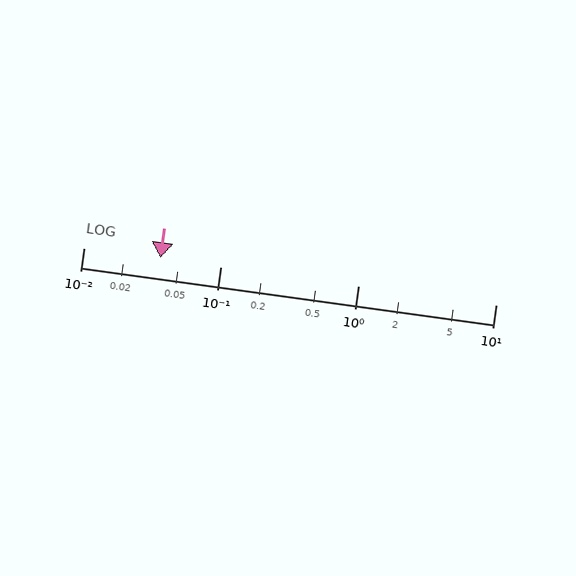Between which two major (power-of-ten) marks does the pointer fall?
The pointer is between 0.01 and 0.1.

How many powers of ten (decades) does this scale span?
The scale spans 3 decades, from 0.01 to 10.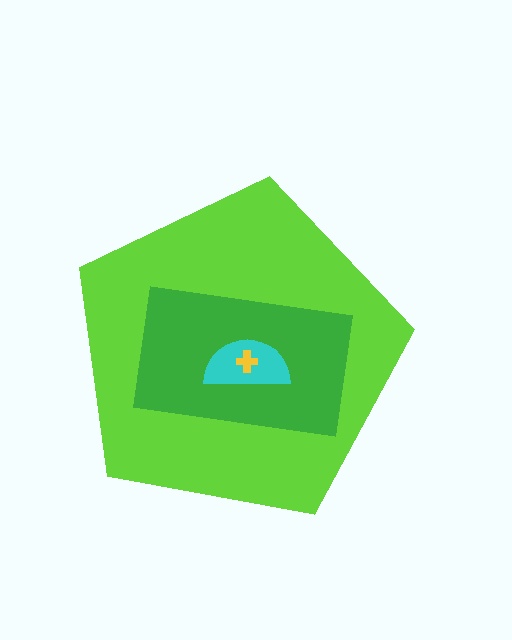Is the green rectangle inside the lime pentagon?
Yes.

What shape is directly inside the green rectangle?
The cyan semicircle.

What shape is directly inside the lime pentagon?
The green rectangle.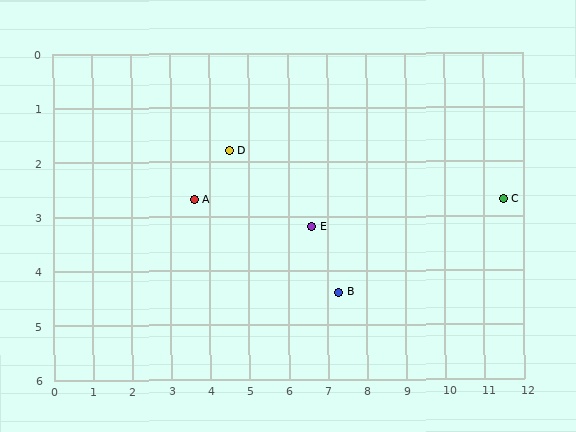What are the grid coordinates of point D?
Point D is at approximately (4.5, 1.8).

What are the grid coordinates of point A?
Point A is at approximately (3.6, 2.7).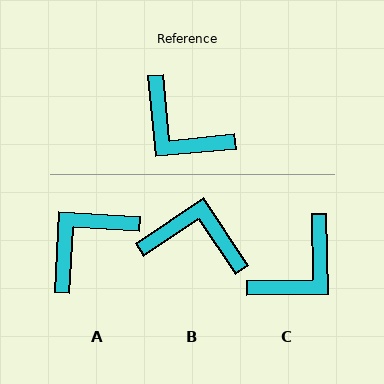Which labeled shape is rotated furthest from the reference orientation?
B, about 151 degrees away.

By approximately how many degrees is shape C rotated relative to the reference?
Approximately 85 degrees counter-clockwise.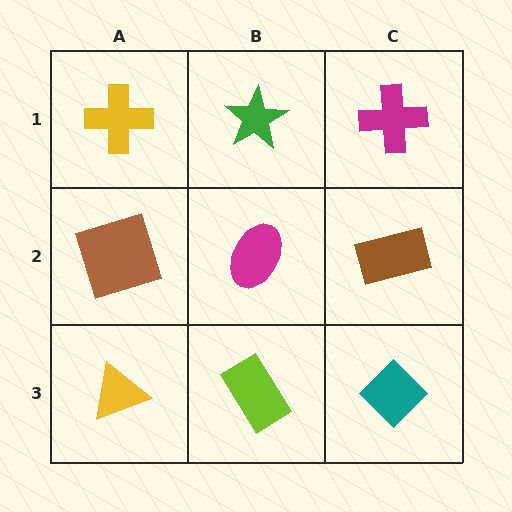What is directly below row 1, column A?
A brown square.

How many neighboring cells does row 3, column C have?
2.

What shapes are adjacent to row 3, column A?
A brown square (row 2, column A), a lime rectangle (row 3, column B).